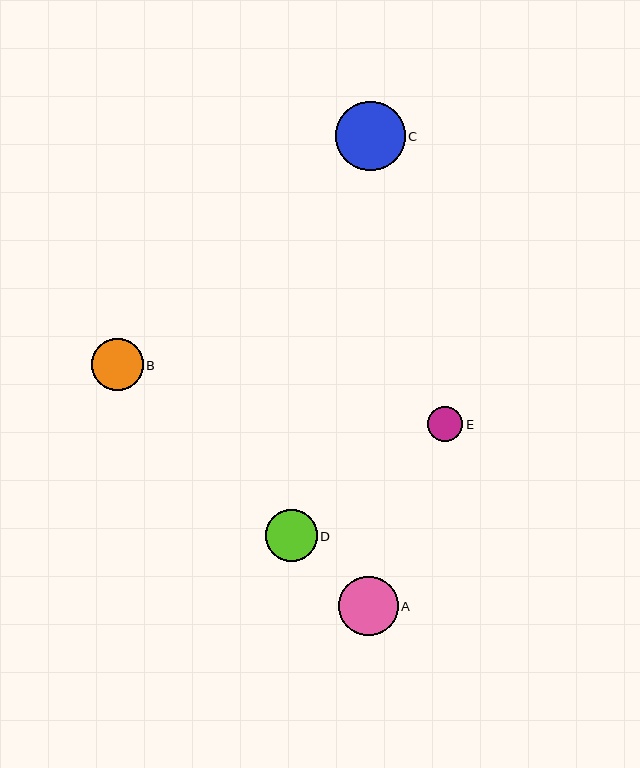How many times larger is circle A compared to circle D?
Circle A is approximately 1.2 times the size of circle D.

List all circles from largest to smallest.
From largest to smallest: C, A, D, B, E.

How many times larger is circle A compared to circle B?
Circle A is approximately 1.2 times the size of circle B.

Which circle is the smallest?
Circle E is the smallest with a size of approximately 36 pixels.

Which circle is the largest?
Circle C is the largest with a size of approximately 70 pixels.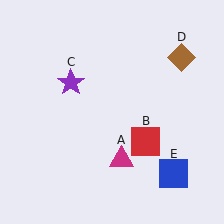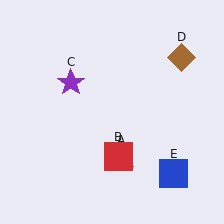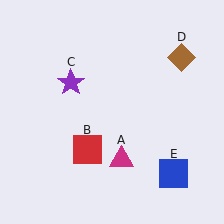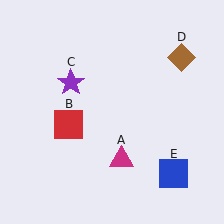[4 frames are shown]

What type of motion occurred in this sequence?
The red square (object B) rotated clockwise around the center of the scene.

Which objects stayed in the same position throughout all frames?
Magenta triangle (object A) and purple star (object C) and brown diamond (object D) and blue square (object E) remained stationary.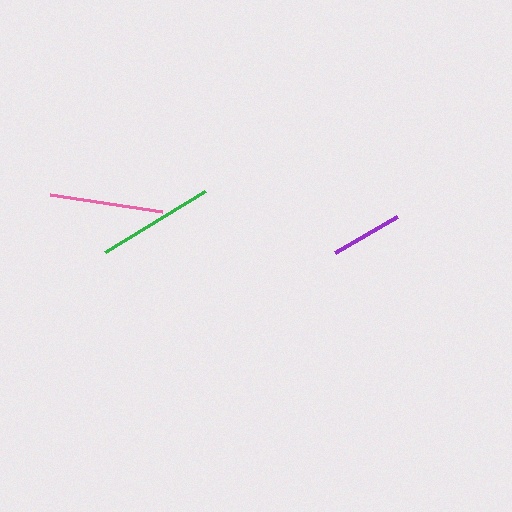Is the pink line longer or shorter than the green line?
The green line is longer than the pink line.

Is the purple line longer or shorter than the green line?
The green line is longer than the purple line.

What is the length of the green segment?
The green segment is approximately 117 pixels long.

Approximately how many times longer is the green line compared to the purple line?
The green line is approximately 1.6 times the length of the purple line.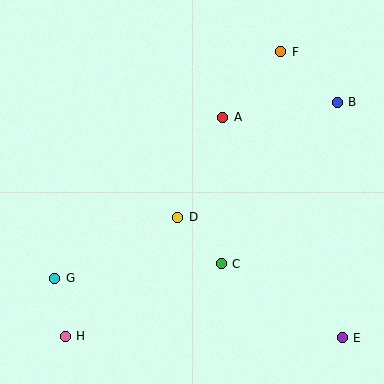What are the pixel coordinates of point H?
Point H is at (65, 336).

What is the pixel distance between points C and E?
The distance between C and E is 142 pixels.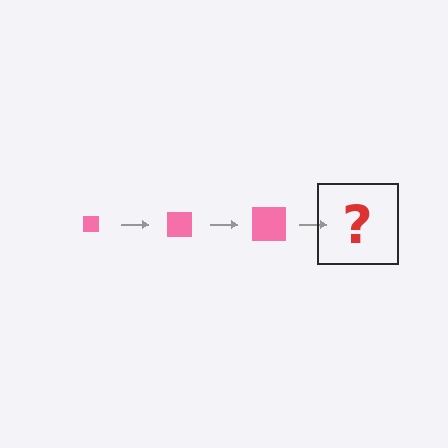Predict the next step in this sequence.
The next step is a pink square, larger than the previous one.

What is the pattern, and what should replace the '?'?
The pattern is that the square gets progressively larger each step. The '?' should be a pink square, larger than the previous one.